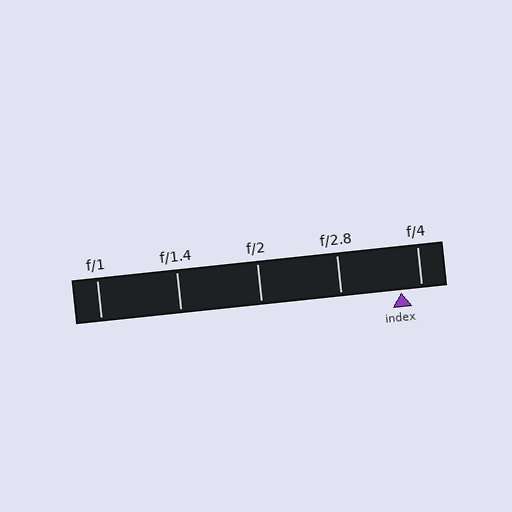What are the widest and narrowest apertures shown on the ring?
The widest aperture shown is f/1 and the narrowest is f/4.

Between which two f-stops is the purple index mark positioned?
The index mark is between f/2.8 and f/4.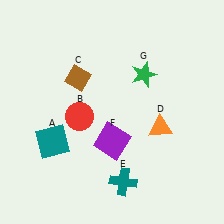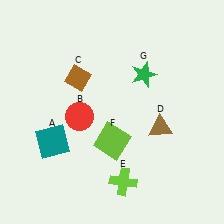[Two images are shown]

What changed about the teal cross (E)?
In Image 1, E is teal. In Image 2, it changed to lime.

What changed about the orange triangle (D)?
In Image 1, D is orange. In Image 2, it changed to brown.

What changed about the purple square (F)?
In Image 1, F is purple. In Image 2, it changed to lime.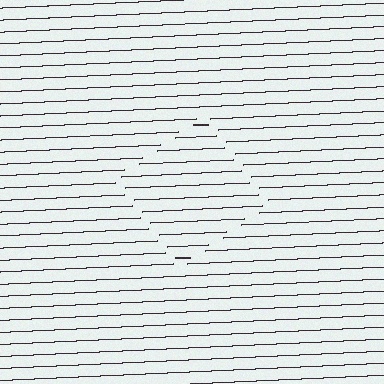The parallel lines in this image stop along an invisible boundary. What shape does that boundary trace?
An illusory square. The interior of the shape contains the same grating, shifted by half a period — the contour is defined by the phase discontinuity where line-ends from the inner and outer gratings abut.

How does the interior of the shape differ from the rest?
The interior of the shape contains the same grating, shifted by half a period — the contour is defined by the phase discontinuity where line-ends from the inner and outer gratings abut.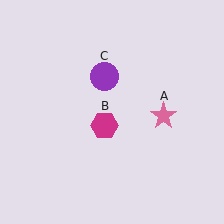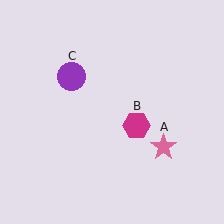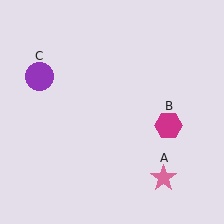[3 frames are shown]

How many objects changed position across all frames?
3 objects changed position: pink star (object A), magenta hexagon (object B), purple circle (object C).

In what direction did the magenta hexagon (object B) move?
The magenta hexagon (object B) moved right.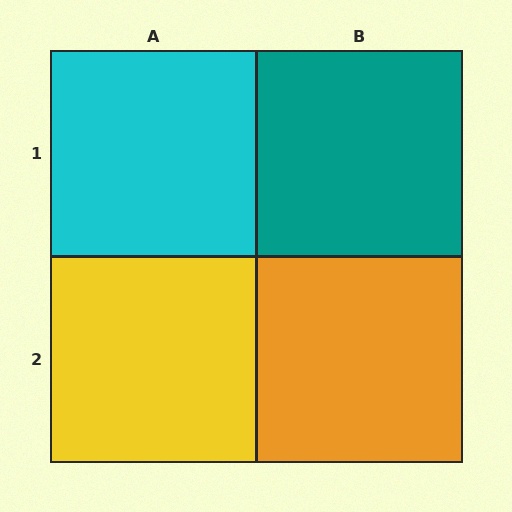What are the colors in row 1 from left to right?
Cyan, teal.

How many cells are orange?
1 cell is orange.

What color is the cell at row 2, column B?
Orange.